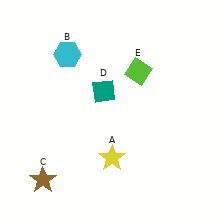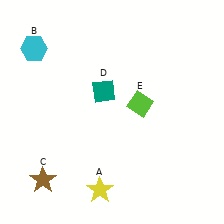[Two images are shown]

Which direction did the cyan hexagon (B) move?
The cyan hexagon (B) moved left.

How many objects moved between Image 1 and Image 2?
3 objects moved between the two images.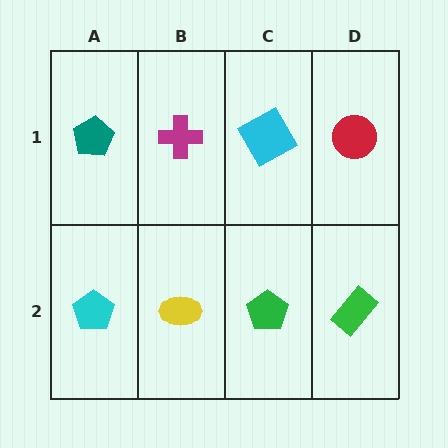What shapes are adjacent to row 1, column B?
A yellow ellipse (row 2, column B), a teal pentagon (row 1, column A), a cyan square (row 1, column C).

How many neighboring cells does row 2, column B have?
3.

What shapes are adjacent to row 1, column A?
A cyan pentagon (row 2, column A), a magenta cross (row 1, column B).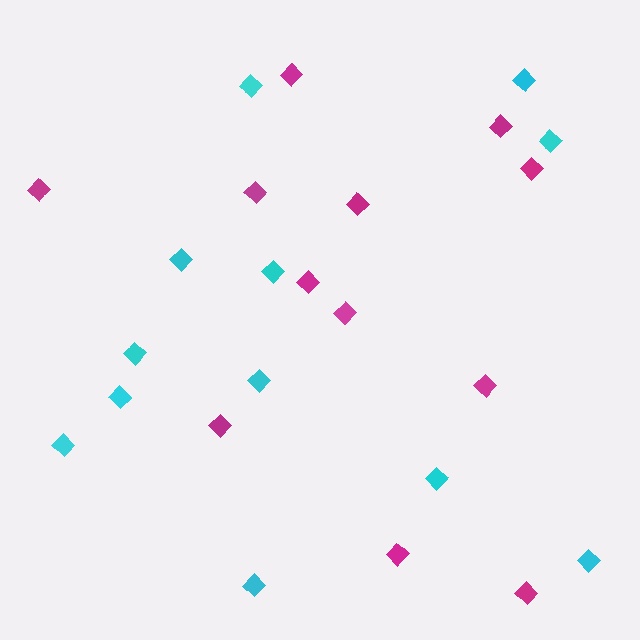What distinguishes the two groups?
There are 2 groups: one group of cyan diamonds (12) and one group of magenta diamonds (12).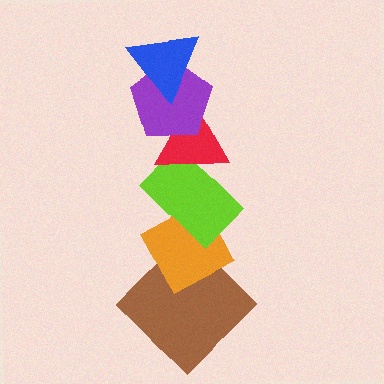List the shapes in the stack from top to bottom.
From top to bottom: the blue triangle, the purple pentagon, the red triangle, the lime rectangle, the orange diamond, the brown diamond.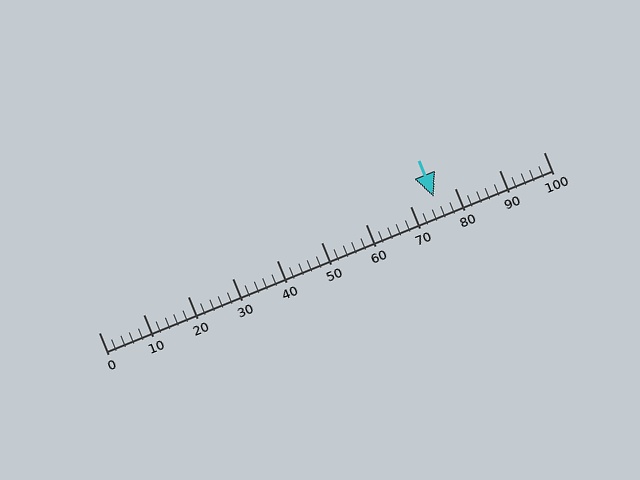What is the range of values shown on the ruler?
The ruler shows values from 0 to 100.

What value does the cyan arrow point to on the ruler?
The cyan arrow points to approximately 75.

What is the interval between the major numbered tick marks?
The major tick marks are spaced 10 units apart.